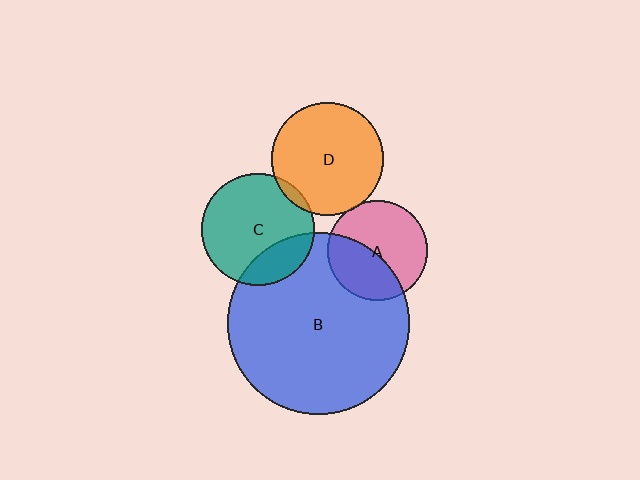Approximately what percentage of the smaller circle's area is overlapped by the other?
Approximately 5%.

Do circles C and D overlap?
Yes.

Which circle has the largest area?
Circle B (blue).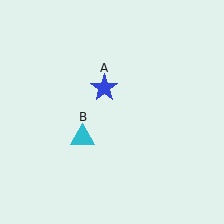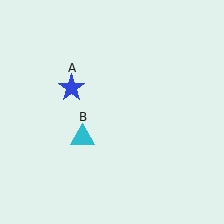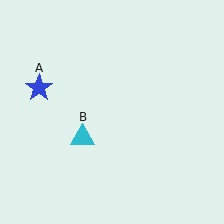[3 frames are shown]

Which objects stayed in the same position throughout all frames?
Cyan triangle (object B) remained stationary.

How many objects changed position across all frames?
1 object changed position: blue star (object A).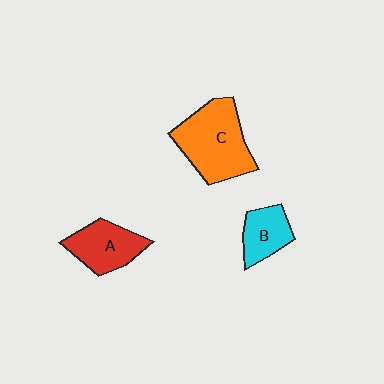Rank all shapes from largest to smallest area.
From largest to smallest: C (orange), A (red), B (cyan).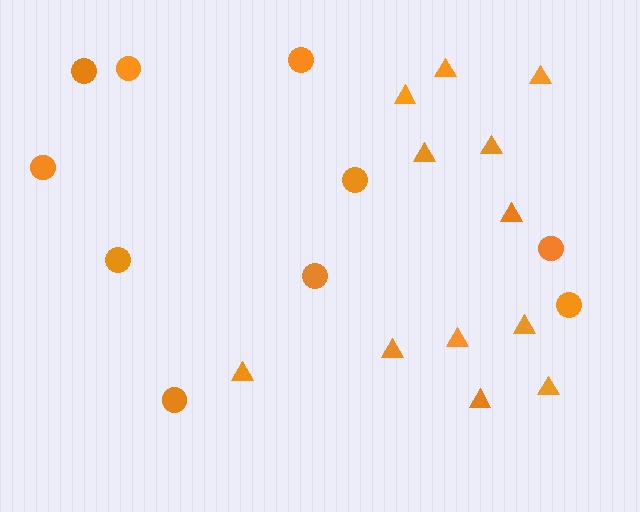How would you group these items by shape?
There are 2 groups: one group of triangles (12) and one group of circles (10).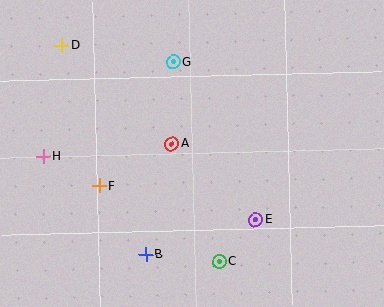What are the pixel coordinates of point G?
Point G is at (173, 62).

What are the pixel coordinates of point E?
Point E is at (256, 220).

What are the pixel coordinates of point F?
Point F is at (99, 186).